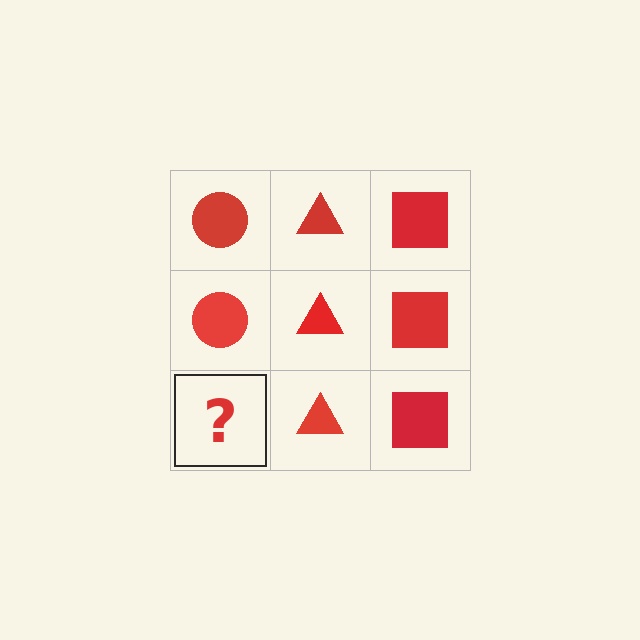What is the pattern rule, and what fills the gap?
The rule is that each column has a consistent shape. The gap should be filled with a red circle.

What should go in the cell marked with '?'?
The missing cell should contain a red circle.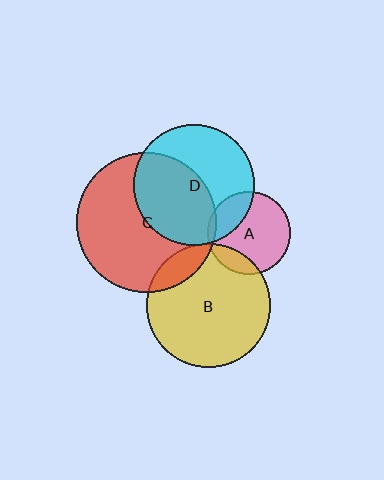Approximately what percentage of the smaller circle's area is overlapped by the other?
Approximately 15%.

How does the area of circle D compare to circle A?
Approximately 2.1 times.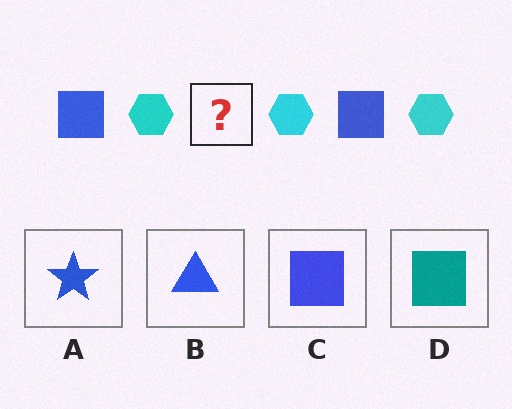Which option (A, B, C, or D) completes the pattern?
C.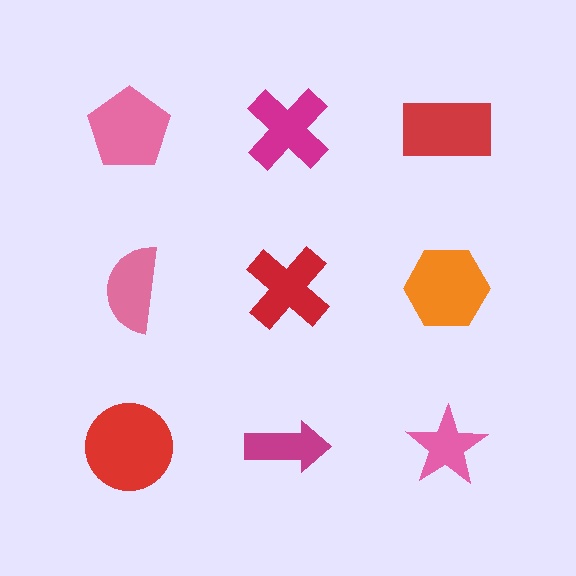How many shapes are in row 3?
3 shapes.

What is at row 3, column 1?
A red circle.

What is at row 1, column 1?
A pink pentagon.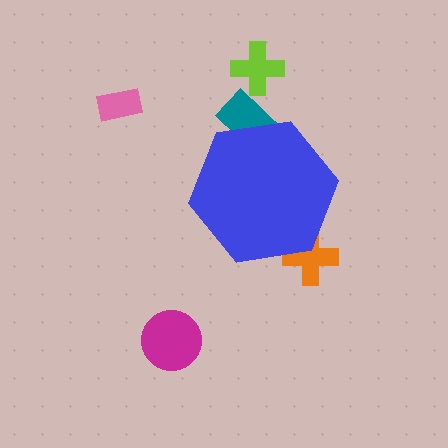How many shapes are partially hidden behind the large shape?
2 shapes are partially hidden.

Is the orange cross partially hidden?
Yes, the orange cross is partially hidden behind the blue hexagon.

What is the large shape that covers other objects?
A blue hexagon.